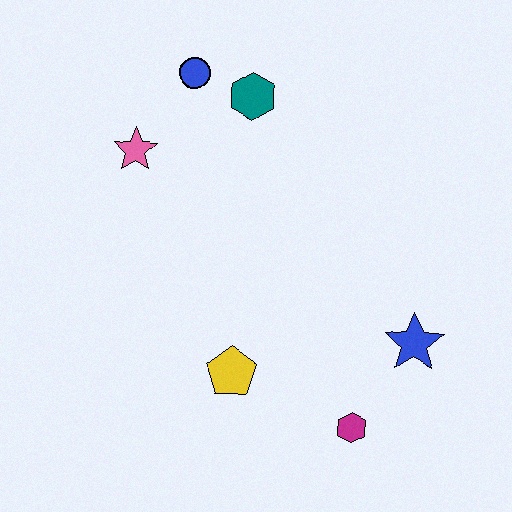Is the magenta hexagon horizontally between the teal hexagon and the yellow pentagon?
No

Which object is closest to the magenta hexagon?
The blue star is closest to the magenta hexagon.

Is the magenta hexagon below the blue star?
Yes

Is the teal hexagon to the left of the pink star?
No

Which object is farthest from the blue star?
The blue circle is farthest from the blue star.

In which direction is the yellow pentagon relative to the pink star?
The yellow pentagon is below the pink star.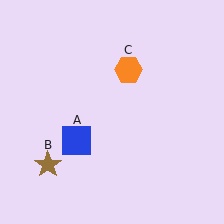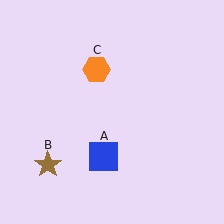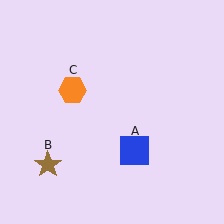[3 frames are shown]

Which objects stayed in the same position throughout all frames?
Brown star (object B) remained stationary.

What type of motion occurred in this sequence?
The blue square (object A), orange hexagon (object C) rotated counterclockwise around the center of the scene.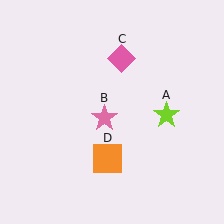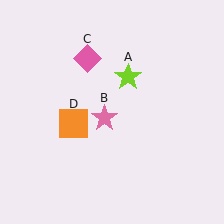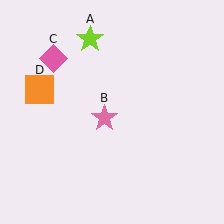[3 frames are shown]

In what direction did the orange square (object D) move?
The orange square (object D) moved up and to the left.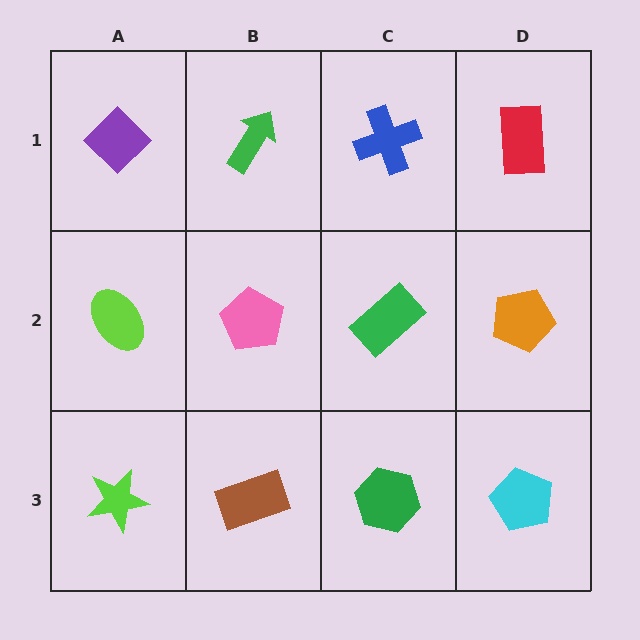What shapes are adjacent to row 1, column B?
A pink pentagon (row 2, column B), a purple diamond (row 1, column A), a blue cross (row 1, column C).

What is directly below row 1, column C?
A green rectangle.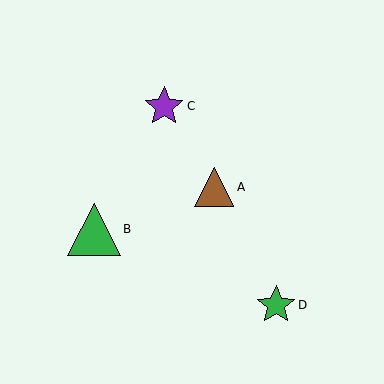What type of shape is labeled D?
Shape D is a green star.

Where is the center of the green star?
The center of the green star is at (276, 305).